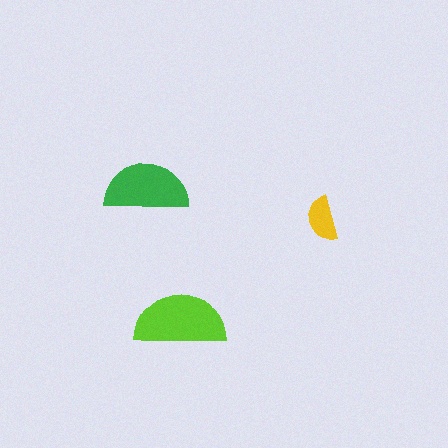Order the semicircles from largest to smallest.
the lime one, the green one, the yellow one.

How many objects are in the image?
There are 3 objects in the image.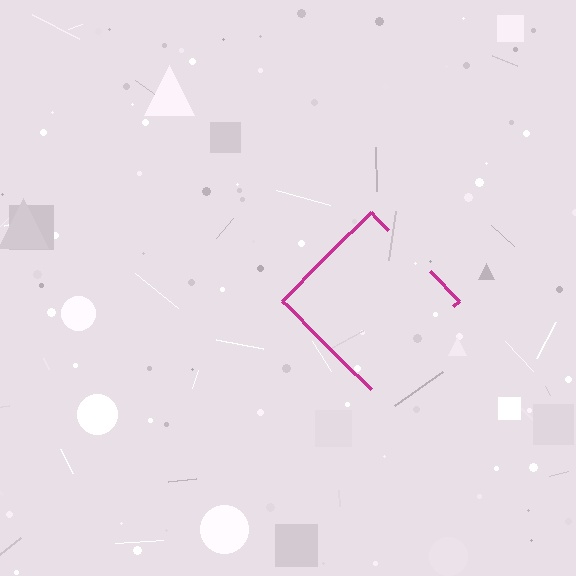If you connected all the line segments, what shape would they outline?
They would outline a diamond.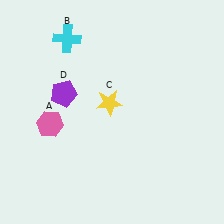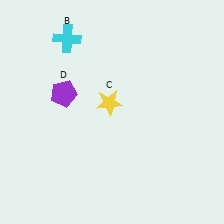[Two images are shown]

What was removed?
The pink hexagon (A) was removed in Image 2.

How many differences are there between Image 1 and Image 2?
There is 1 difference between the two images.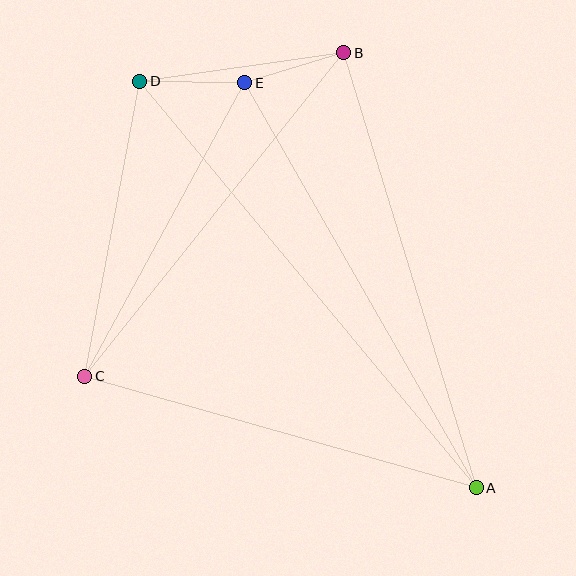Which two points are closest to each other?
Points B and E are closest to each other.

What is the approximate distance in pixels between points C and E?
The distance between C and E is approximately 334 pixels.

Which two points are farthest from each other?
Points A and D are farthest from each other.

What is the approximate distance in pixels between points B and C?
The distance between B and C is approximately 415 pixels.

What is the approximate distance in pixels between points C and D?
The distance between C and D is approximately 300 pixels.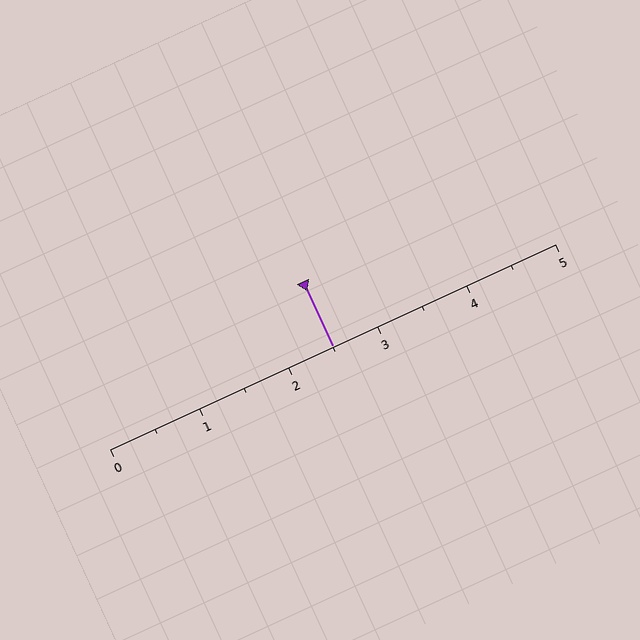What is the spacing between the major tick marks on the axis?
The major ticks are spaced 1 apart.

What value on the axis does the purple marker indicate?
The marker indicates approximately 2.5.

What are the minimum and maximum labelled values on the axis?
The axis runs from 0 to 5.